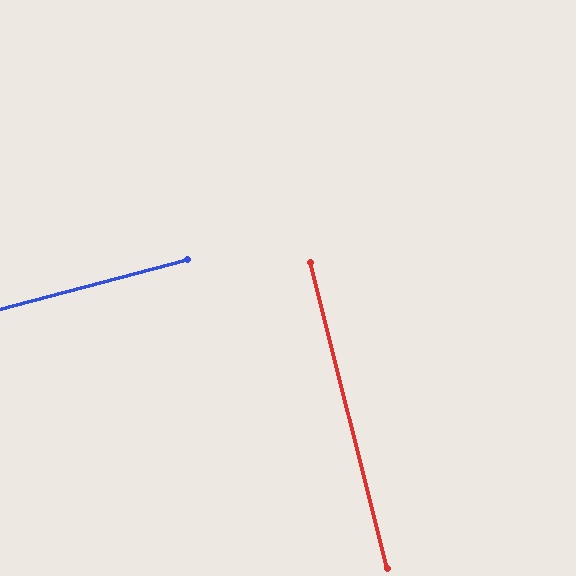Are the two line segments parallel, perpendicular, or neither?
Perpendicular — they meet at approximately 89°.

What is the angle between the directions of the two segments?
Approximately 89 degrees.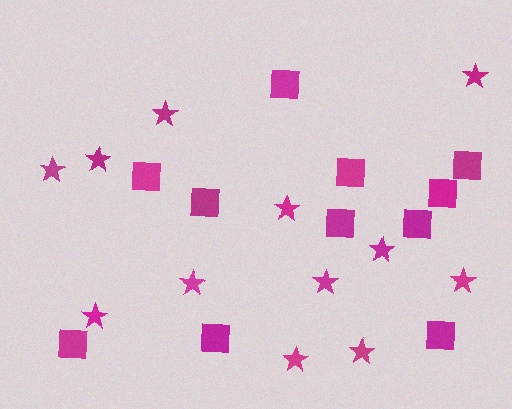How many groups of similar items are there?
There are 2 groups: one group of squares (11) and one group of stars (12).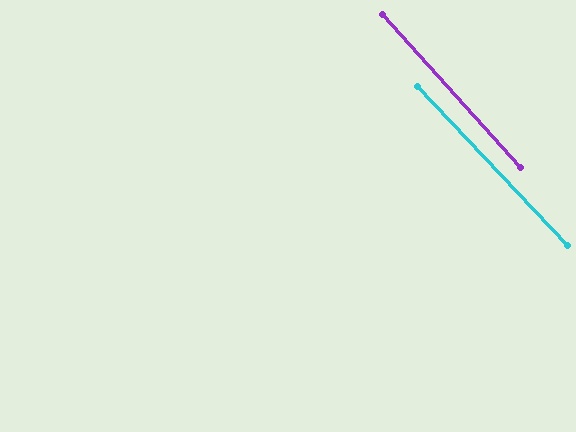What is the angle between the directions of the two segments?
Approximately 1 degree.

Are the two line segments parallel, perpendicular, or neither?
Parallel — their directions differ by only 1.3°.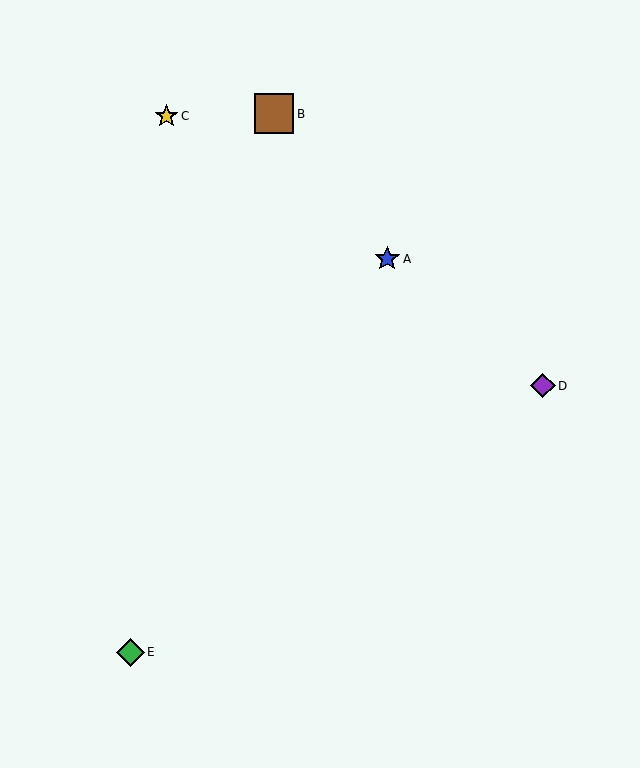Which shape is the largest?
The brown square (labeled B) is the largest.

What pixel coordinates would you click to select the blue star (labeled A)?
Click at (387, 259) to select the blue star A.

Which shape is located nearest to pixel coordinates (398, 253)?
The blue star (labeled A) at (387, 259) is nearest to that location.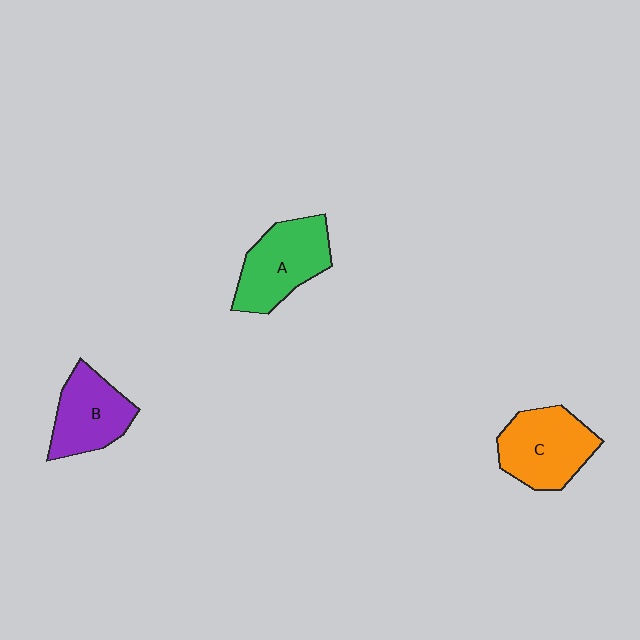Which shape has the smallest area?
Shape B (purple).